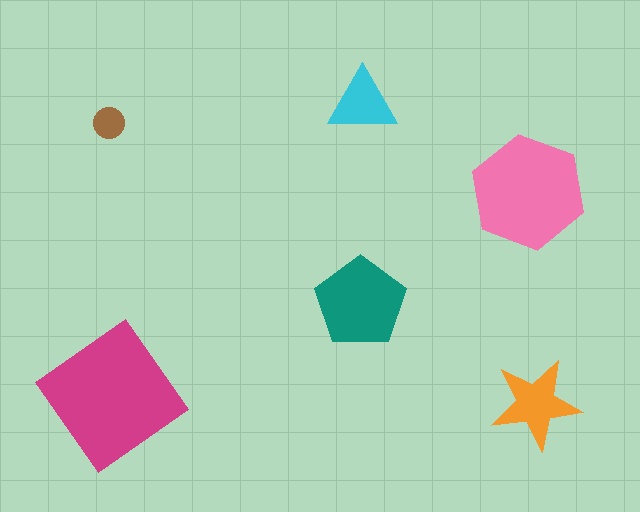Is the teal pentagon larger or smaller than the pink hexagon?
Smaller.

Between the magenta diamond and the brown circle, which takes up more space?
The magenta diamond.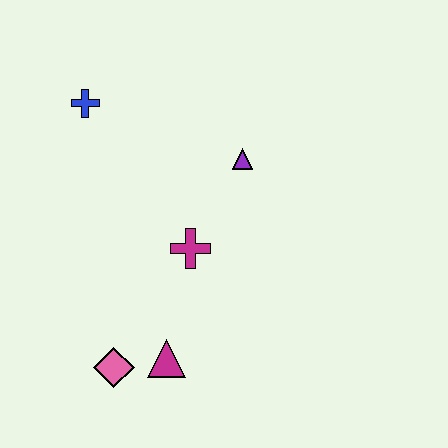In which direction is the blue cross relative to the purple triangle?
The blue cross is to the left of the purple triangle.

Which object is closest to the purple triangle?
The magenta cross is closest to the purple triangle.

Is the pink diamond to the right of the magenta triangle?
No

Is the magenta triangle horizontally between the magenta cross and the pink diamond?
Yes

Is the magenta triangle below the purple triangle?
Yes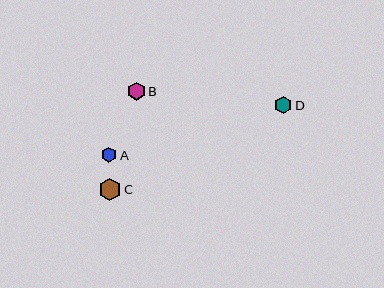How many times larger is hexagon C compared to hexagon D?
Hexagon C is approximately 1.3 times the size of hexagon D.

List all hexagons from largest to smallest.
From largest to smallest: C, B, D, A.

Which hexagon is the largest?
Hexagon C is the largest with a size of approximately 22 pixels.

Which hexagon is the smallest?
Hexagon A is the smallest with a size of approximately 16 pixels.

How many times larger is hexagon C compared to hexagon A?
Hexagon C is approximately 1.4 times the size of hexagon A.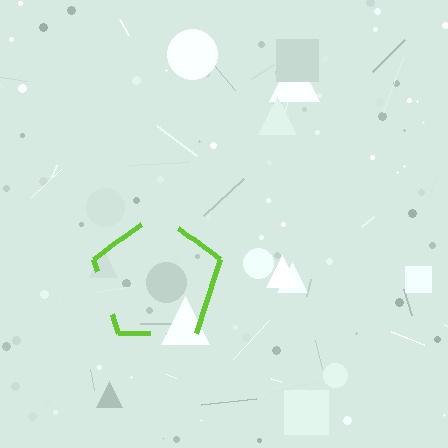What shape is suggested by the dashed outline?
The dashed outline suggests a pentagon.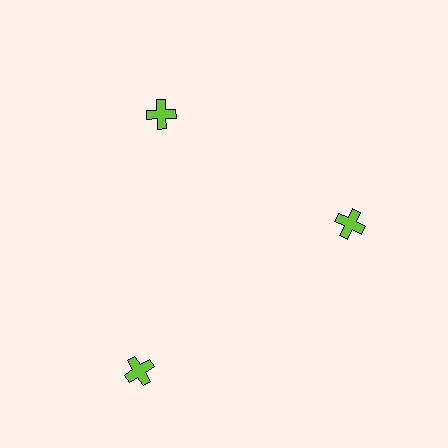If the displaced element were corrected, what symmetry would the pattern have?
It would have 3-fold rotational symmetry — the pattern would map onto itself every 120 degrees.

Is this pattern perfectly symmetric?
No. The 3 lime crosses are arranged in a ring, but one element near the 7 o'clock position is pushed outward from the center, breaking the 3-fold rotational symmetry.